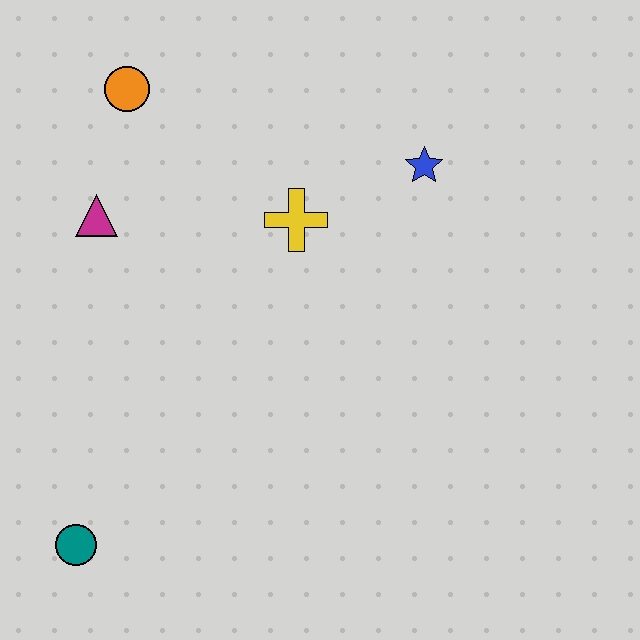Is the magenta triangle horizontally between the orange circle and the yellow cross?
No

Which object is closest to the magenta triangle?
The orange circle is closest to the magenta triangle.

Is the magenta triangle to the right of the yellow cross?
No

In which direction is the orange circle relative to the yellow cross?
The orange circle is to the left of the yellow cross.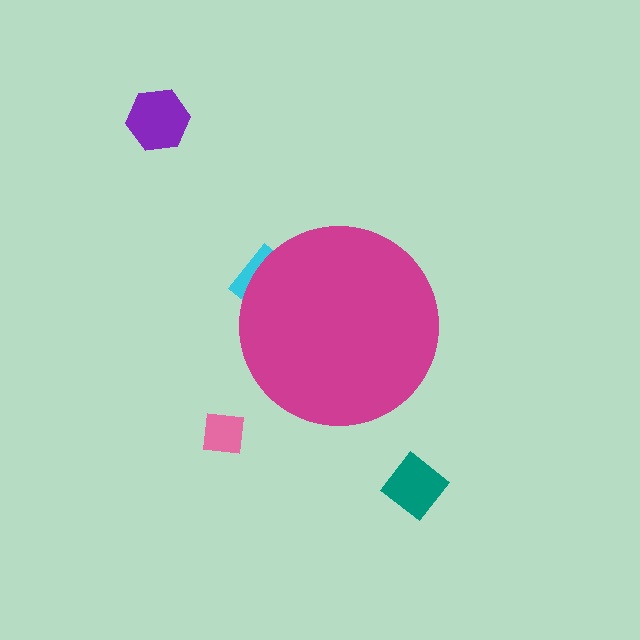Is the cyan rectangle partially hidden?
Yes, the cyan rectangle is partially hidden behind the magenta circle.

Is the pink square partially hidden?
No, the pink square is fully visible.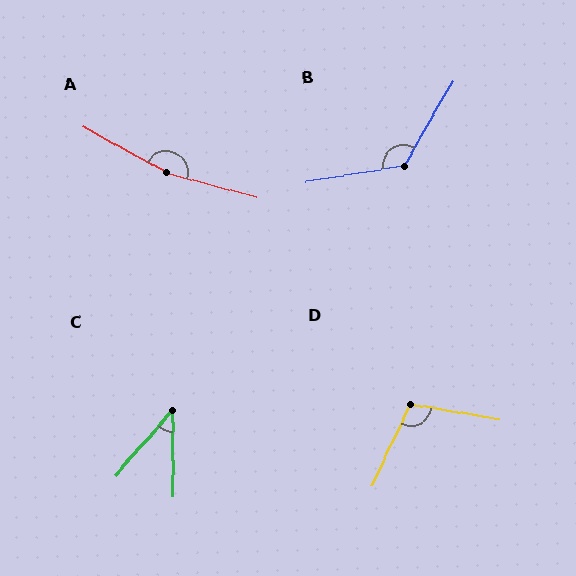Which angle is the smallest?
C, at approximately 42 degrees.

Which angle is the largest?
A, at approximately 167 degrees.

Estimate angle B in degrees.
Approximately 129 degrees.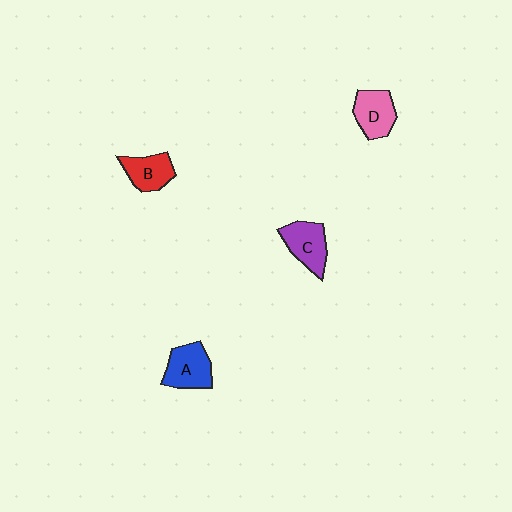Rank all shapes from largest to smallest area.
From largest to smallest: A (blue), C (purple), D (pink), B (red).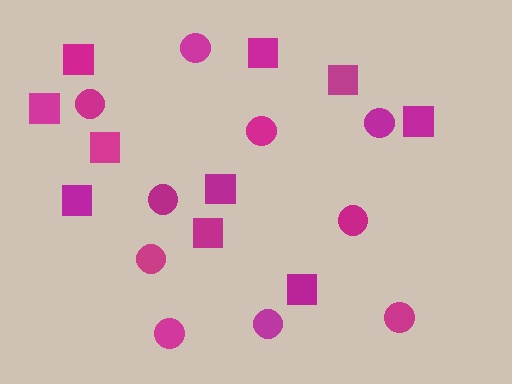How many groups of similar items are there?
There are 2 groups: one group of squares (10) and one group of circles (10).